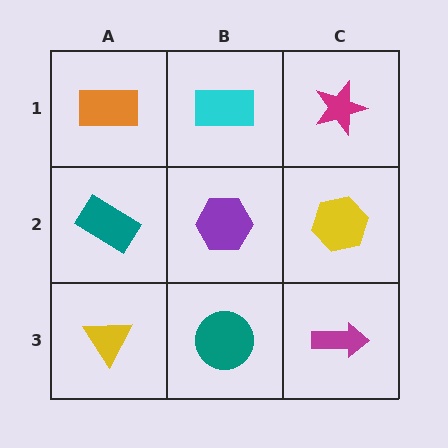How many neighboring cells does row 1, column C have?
2.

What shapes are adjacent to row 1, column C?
A yellow hexagon (row 2, column C), a cyan rectangle (row 1, column B).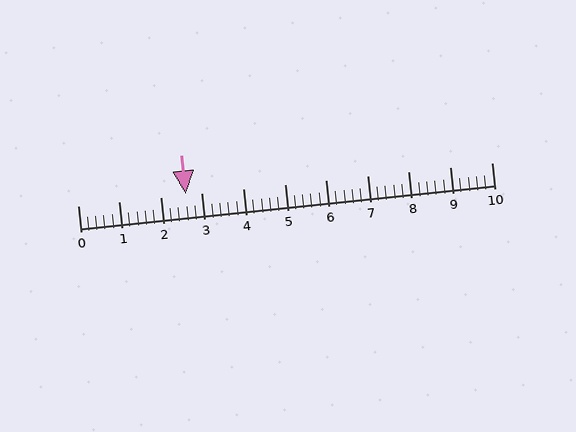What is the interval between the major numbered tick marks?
The major tick marks are spaced 1 units apart.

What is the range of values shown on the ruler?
The ruler shows values from 0 to 10.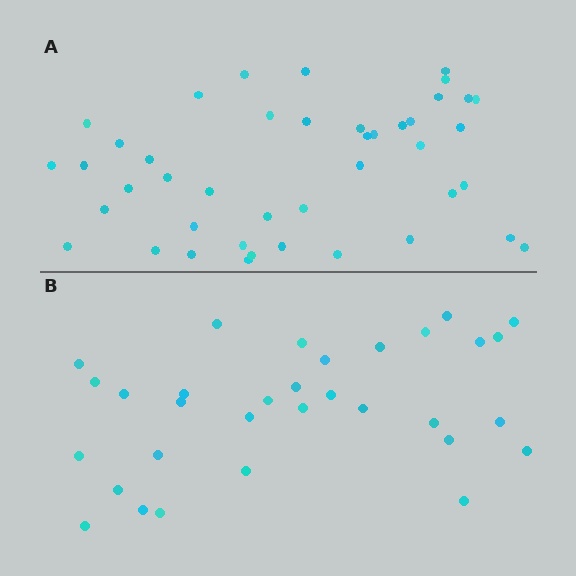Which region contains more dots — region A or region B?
Region A (the top region) has more dots.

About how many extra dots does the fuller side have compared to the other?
Region A has roughly 12 or so more dots than region B.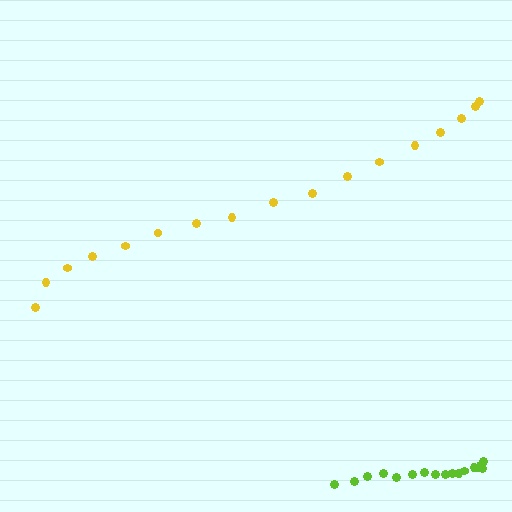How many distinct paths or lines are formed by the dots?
There are 2 distinct paths.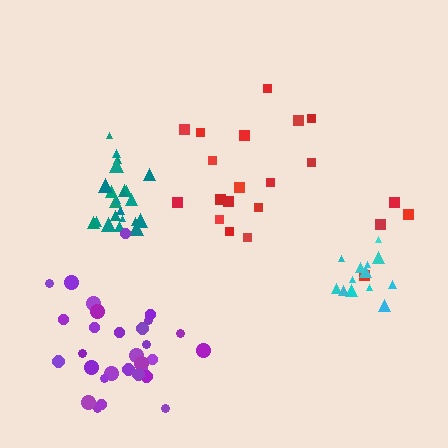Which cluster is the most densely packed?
Teal.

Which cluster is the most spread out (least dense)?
Red.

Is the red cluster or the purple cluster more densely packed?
Purple.